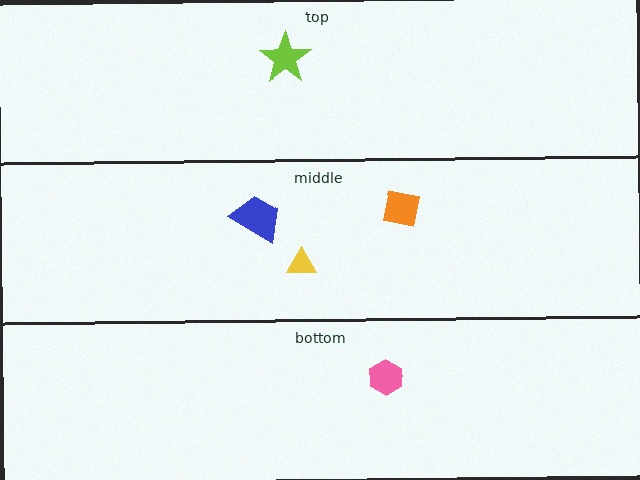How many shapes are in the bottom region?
1.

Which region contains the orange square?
The middle region.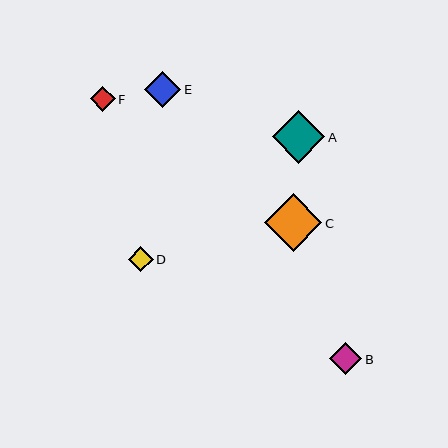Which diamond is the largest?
Diamond C is the largest with a size of approximately 57 pixels.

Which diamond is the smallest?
Diamond D is the smallest with a size of approximately 25 pixels.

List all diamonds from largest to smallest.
From largest to smallest: C, A, E, B, F, D.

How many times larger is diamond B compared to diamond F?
Diamond B is approximately 1.3 times the size of diamond F.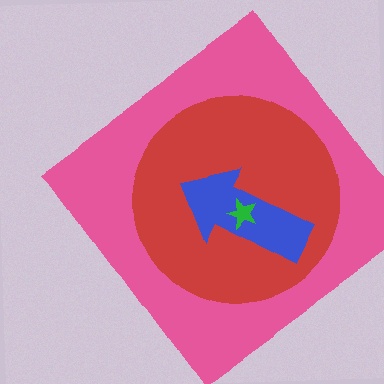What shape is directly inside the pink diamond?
The red circle.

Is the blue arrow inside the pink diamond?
Yes.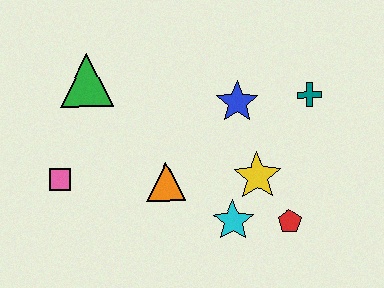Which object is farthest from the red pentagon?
The green triangle is farthest from the red pentagon.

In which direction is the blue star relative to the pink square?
The blue star is to the right of the pink square.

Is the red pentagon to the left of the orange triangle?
No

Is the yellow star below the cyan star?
No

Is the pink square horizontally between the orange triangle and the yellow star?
No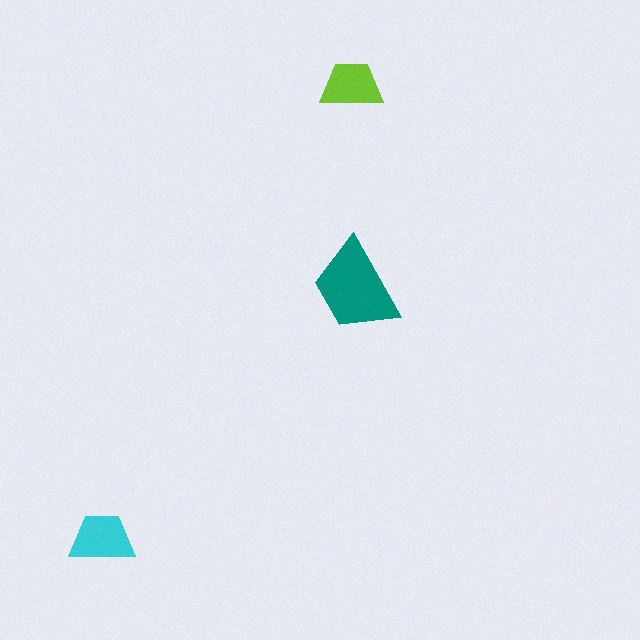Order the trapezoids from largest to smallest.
the teal one, the cyan one, the lime one.